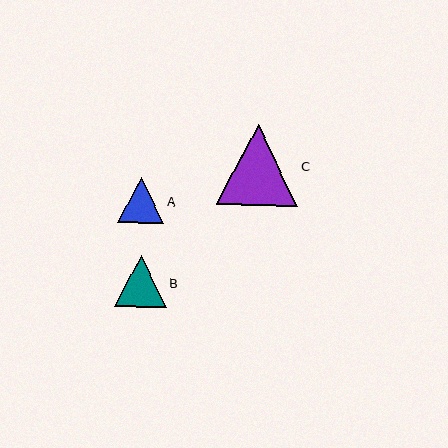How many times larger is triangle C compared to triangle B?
Triangle C is approximately 1.6 times the size of triangle B.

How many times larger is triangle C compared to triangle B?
Triangle C is approximately 1.6 times the size of triangle B.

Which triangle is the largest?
Triangle C is the largest with a size of approximately 81 pixels.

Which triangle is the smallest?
Triangle A is the smallest with a size of approximately 46 pixels.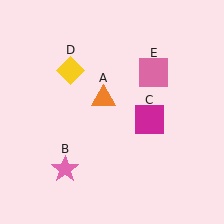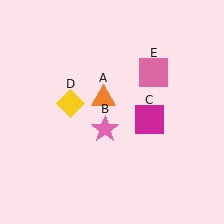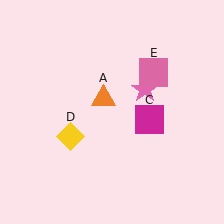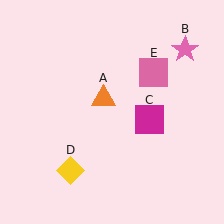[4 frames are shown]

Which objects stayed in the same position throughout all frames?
Orange triangle (object A) and magenta square (object C) and pink square (object E) remained stationary.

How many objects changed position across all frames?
2 objects changed position: pink star (object B), yellow diamond (object D).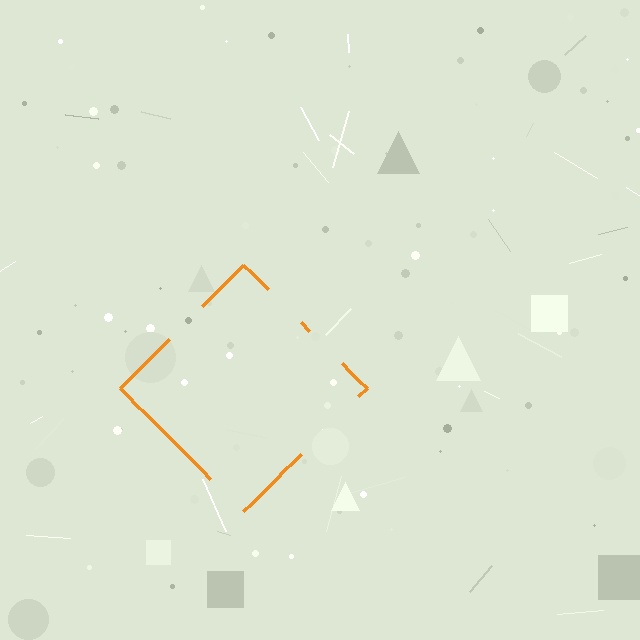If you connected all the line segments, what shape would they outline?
They would outline a diamond.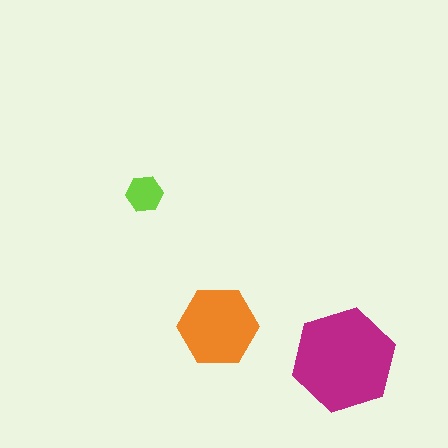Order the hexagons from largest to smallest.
the magenta one, the orange one, the lime one.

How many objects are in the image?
There are 3 objects in the image.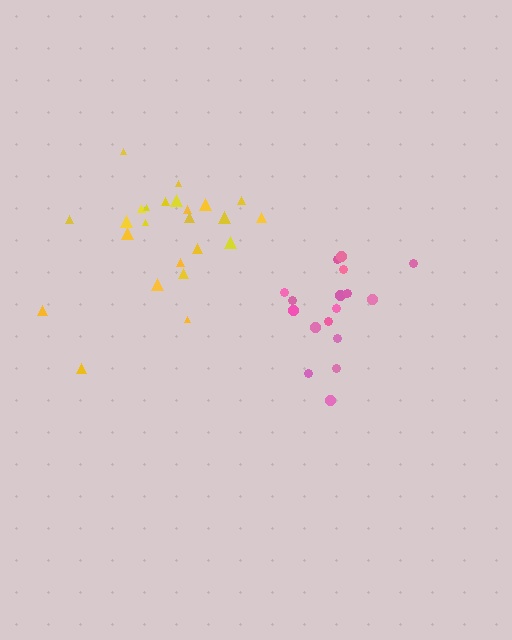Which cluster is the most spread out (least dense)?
Yellow.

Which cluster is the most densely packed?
Pink.